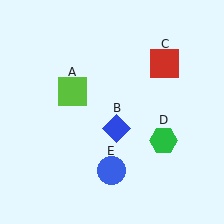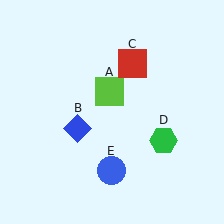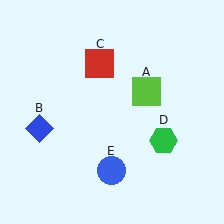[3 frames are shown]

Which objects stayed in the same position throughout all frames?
Green hexagon (object D) and blue circle (object E) remained stationary.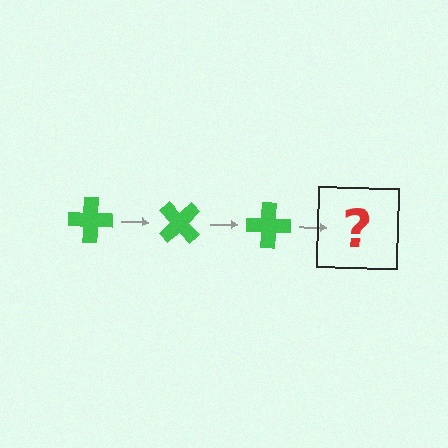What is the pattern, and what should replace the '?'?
The pattern is that the cross rotates 45 degrees each step. The '?' should be a green cross rotated 135 degrees.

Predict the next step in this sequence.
The next step is a green cross rotated 135 degrees.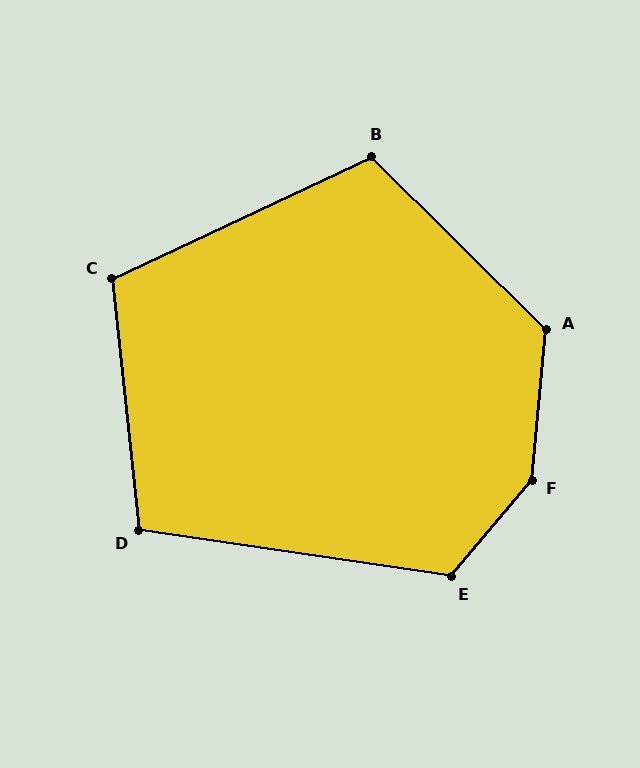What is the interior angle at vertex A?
Approximately 129 degrees (obtuse).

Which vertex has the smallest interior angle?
D, at approximately 104 degrees.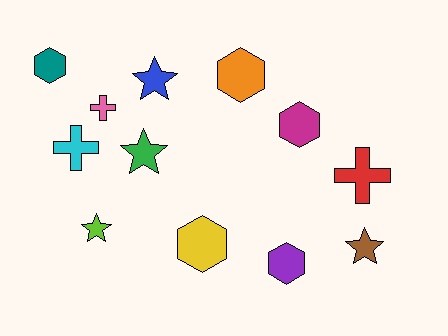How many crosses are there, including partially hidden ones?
There are 3 crosses.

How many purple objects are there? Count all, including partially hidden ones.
There is 1 purple object.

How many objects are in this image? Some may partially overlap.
There are 12 objects.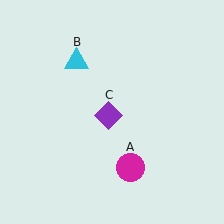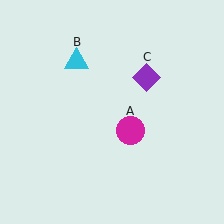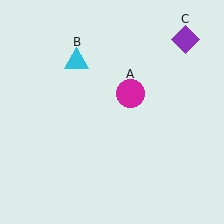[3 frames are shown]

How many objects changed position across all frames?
2 objects changed position: magenta circle (object A), purple diamond (object C).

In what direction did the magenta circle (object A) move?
The magenta circle (object A) moved up.